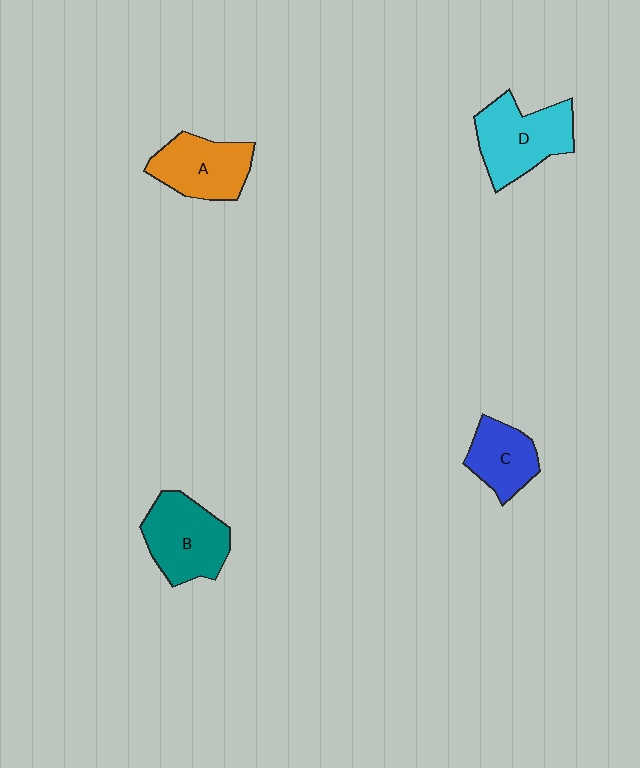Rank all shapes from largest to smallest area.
From largest to smallest: D (cyan), B (teal), A (orange), C (blue).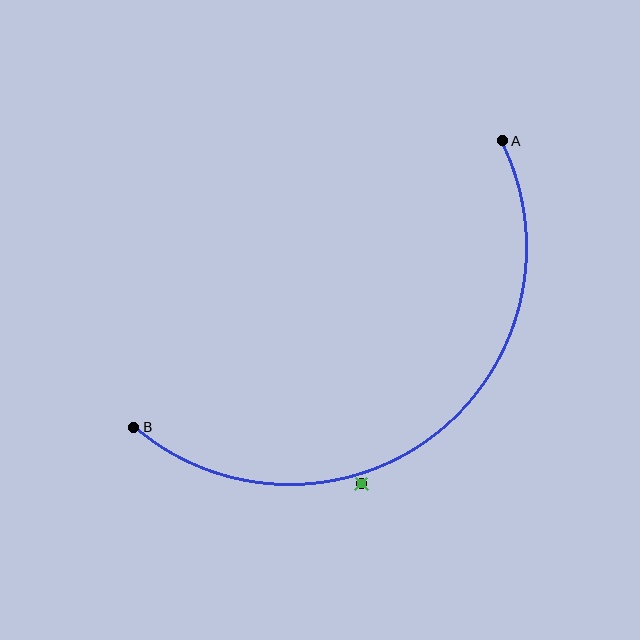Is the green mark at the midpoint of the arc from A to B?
No — the green mark does not lie on the arc at all. It sits slightly outside the curve.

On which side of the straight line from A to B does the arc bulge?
The arc bulges below and to the right of the straight line connecting A and B.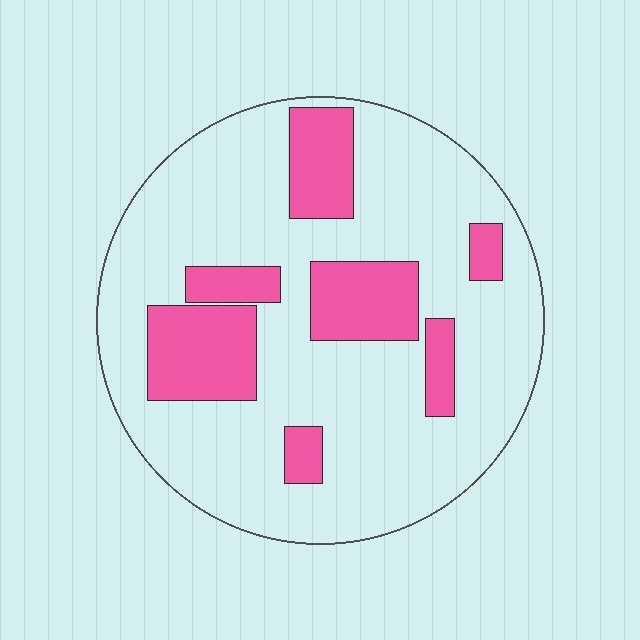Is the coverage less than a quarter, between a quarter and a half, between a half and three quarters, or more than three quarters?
Less than a quarter.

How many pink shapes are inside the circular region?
7.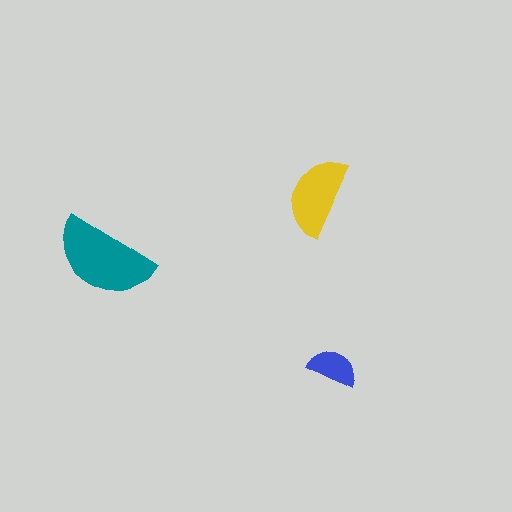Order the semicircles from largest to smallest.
the teal one, the yellow one, the blue one.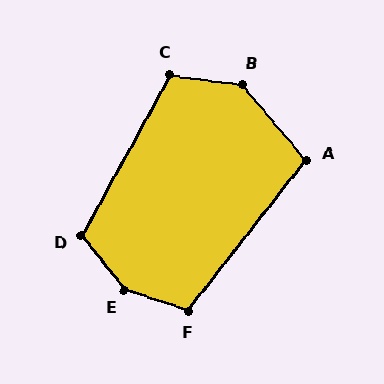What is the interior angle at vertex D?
Approximately 113 degrees (obtuse).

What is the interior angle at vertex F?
Approximately 110 degrees (obtuse).